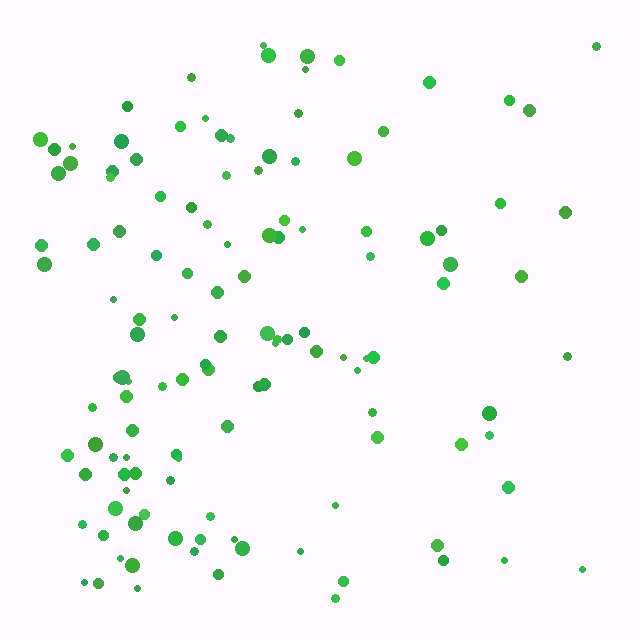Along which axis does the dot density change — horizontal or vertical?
Horizontal.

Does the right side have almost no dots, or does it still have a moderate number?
Still a moderate number, just noticeably fewer than the left.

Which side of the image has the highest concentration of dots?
The left.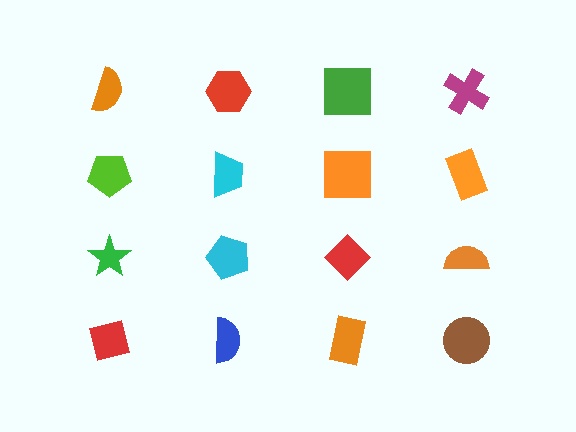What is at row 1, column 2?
A red hexagon.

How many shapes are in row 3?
4 shapes.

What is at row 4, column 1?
A red square.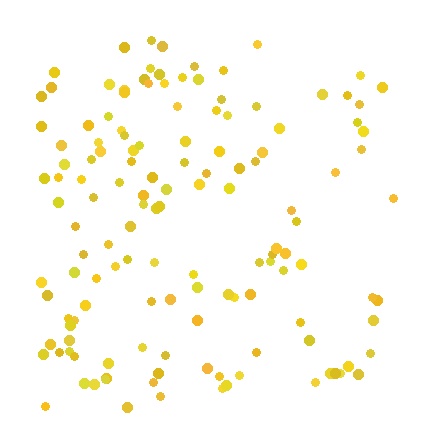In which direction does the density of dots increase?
From right to left, with the left side densest.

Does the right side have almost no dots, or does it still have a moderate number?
Still a moderate number, just noticeably fewer than the left.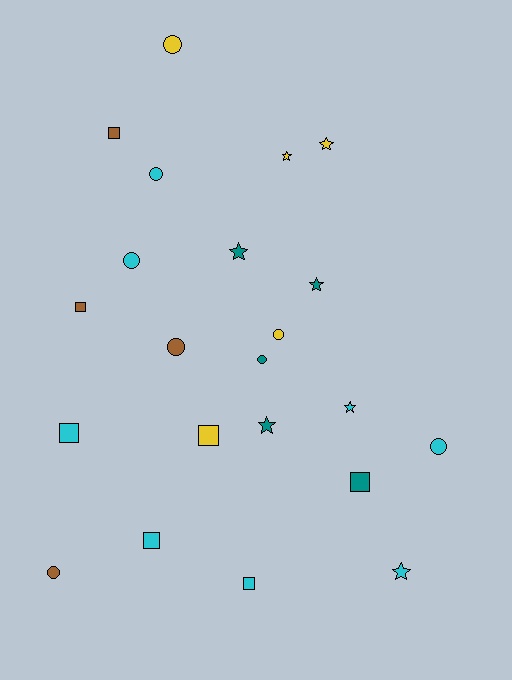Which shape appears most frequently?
Circle, with 8 objects.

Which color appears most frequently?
Cyan, with 8 objects.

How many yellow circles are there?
There are 2 yellow circles.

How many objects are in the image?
There are 22 objects.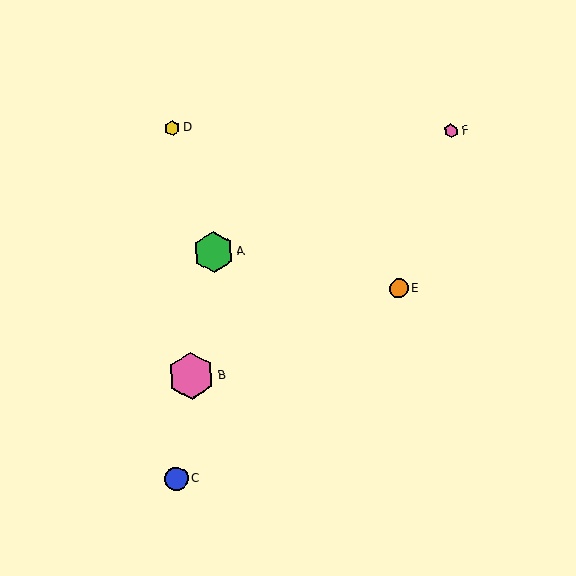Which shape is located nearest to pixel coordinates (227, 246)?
The green hexagon (labeled A) at (214, 252) is nearest to that location.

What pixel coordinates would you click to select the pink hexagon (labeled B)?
Click at (191, 376) to select the pink hexagon B.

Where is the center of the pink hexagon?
The center of the pink hexagon is at (451, 131).